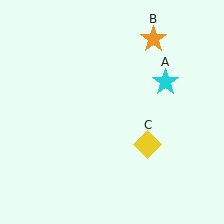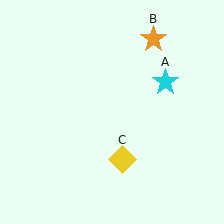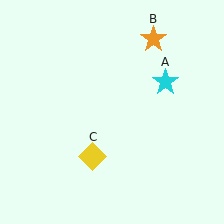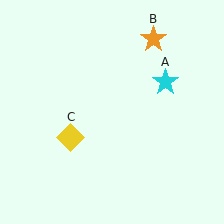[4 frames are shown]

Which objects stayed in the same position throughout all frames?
Cyan star (object A) and orange star (object B) remained stationary.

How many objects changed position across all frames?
1 object changed position: yellow diamond (object C).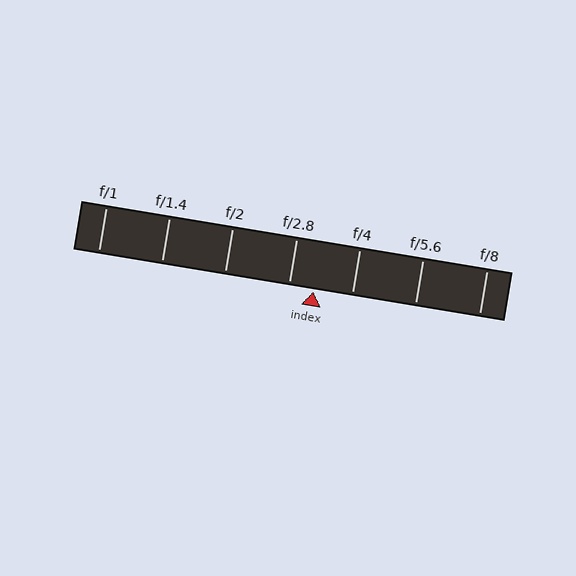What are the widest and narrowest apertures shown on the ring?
The widest aperture shown is f/1 and the narrowest is f/8.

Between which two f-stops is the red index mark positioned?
The index mark is between f/2.8 and f/4.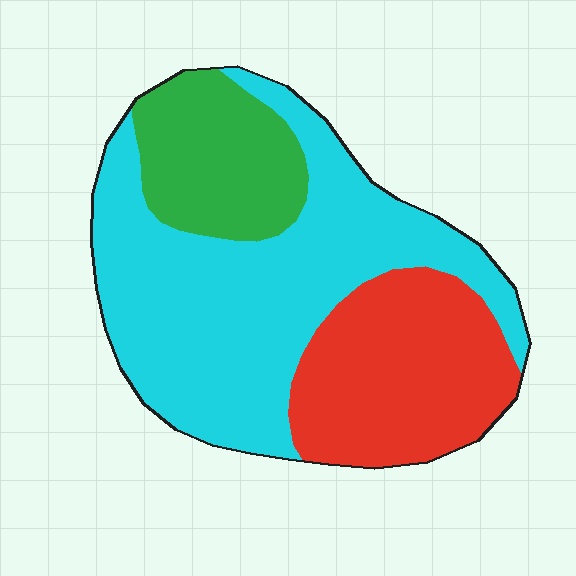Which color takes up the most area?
Cyan, at roughly 55%.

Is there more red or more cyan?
Cyan.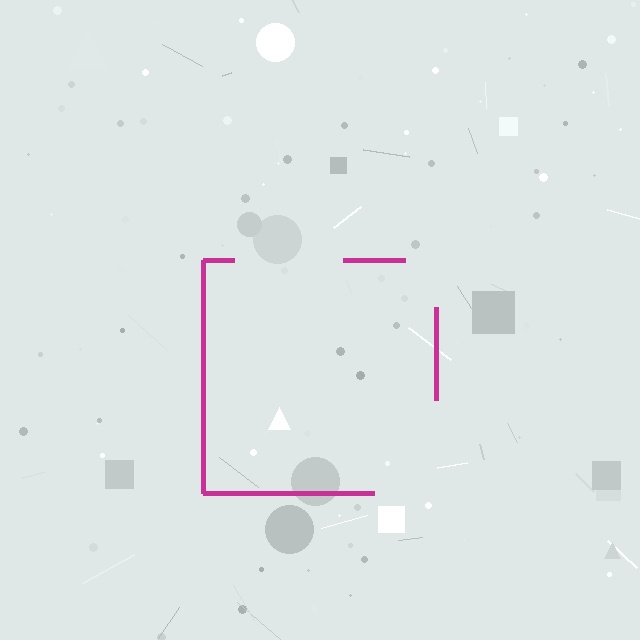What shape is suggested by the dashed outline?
The dashed outline suggests a square.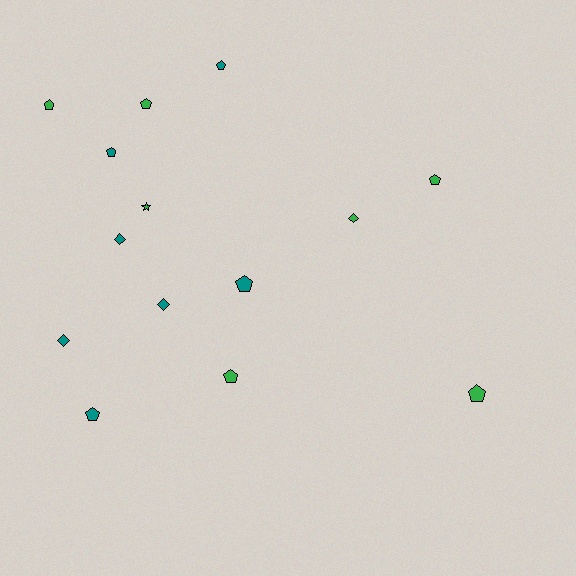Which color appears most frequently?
Teal, with 7 objects.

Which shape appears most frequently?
Pentagon, with 9 objects.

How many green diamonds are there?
There is 1 green diamond.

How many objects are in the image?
There are 14 objects.